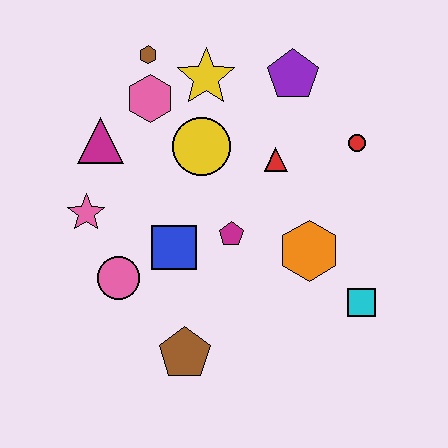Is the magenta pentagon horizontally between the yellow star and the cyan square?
Yes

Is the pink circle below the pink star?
Yes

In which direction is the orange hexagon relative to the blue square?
The orange hexagon is to the right of the blue square.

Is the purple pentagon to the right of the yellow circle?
Yes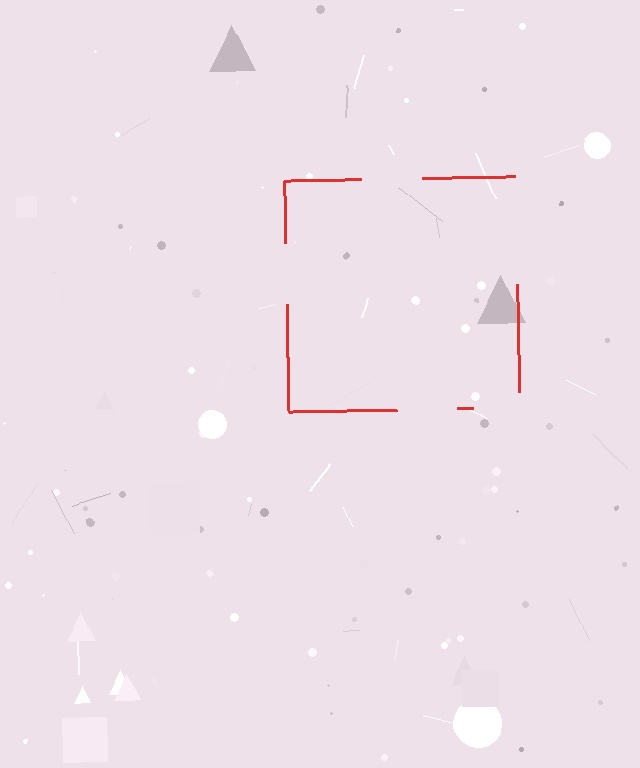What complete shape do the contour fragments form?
The contour fragments form a square.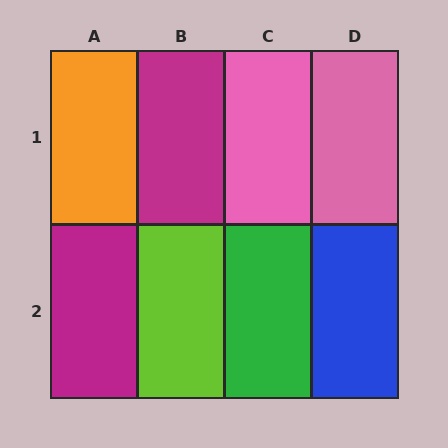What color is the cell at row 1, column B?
Magenta.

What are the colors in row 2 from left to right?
Magenta, lime, green, blue.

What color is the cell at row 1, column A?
Orange.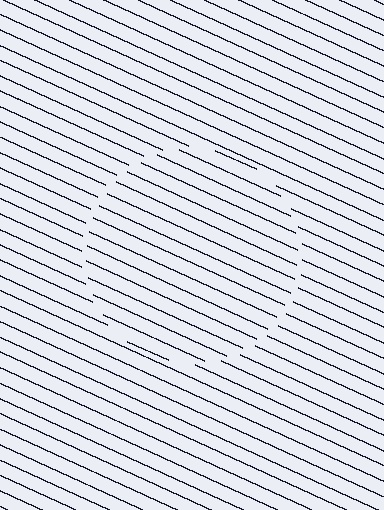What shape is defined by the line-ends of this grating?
An illusory circle. The interior of the shape contains the same grating, shifted by half a period — the contour is defined by the phase discontinuity where line-ends from the inner and outer gratings abut.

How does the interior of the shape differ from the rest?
The interior of the shape contains the same grating, shifted by half a period — the contour is defined by the phase discontinuity where line-ends from the inner and outer gratings abut.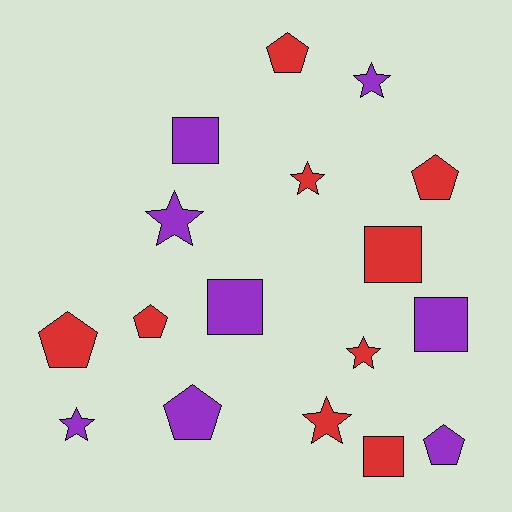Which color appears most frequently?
Red, with 9 objects.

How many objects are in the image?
There are 17 objects.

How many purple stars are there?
There are 3 purple stars.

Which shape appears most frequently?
Star, with 6 objects.